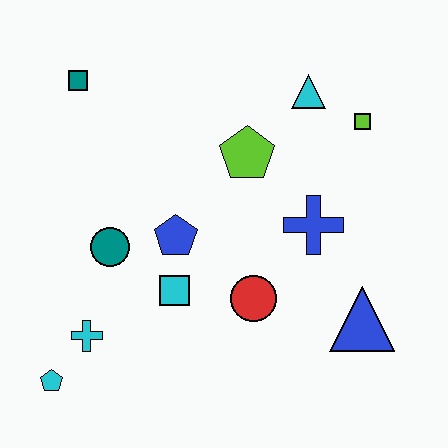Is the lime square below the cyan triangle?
Yes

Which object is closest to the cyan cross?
The cyan pentagon is closest to the cyan cross.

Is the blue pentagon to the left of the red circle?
Yes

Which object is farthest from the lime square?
The cyan pentagon is farthest from the lime square.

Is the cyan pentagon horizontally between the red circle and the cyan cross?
No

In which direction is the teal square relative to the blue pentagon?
The teal square is above the blue pentagon.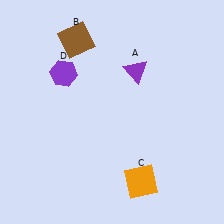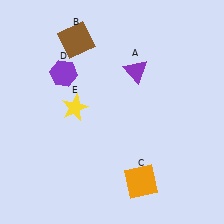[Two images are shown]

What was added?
A yellow star (E) was added in Image 2.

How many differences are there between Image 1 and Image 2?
There is 1 difference between the two images.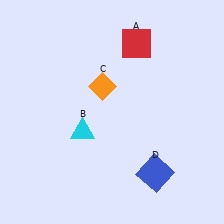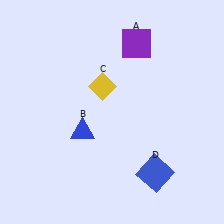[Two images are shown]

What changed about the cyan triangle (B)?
In Image 1, B is cyan. In Image 2, it changed to blue.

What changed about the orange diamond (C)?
In Image 1, C is orange. In Image 2, it changed to yellow.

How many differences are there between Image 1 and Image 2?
There are 3 differences between the two images.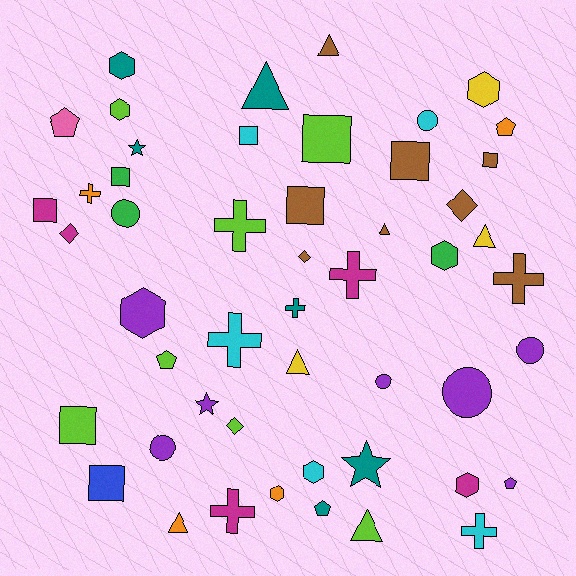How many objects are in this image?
There are 50 objects.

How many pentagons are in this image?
There are 5 pentagons.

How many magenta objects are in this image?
There are 5 magenta objects.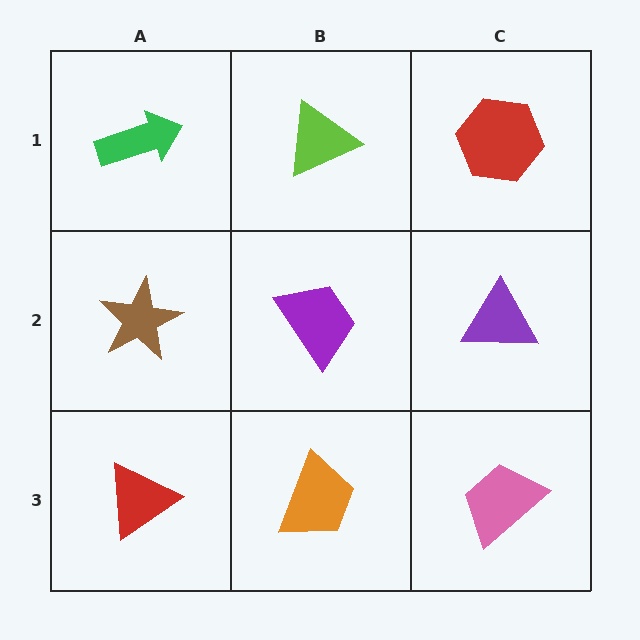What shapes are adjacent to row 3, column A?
A brown star (row 2, column A), an orange trapezoid (row 3, column B).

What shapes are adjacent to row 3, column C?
A purple triangle (row 2, column C), an orange trapezoid (row 3, column B).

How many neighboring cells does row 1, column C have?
2.